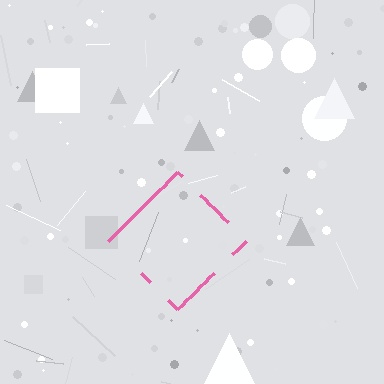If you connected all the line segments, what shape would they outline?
They would outline a diamond.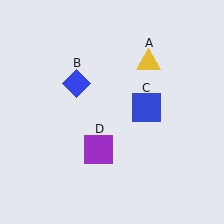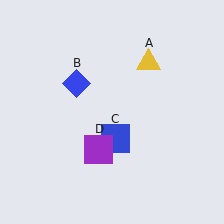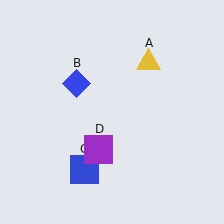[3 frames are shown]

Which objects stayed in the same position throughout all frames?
Yellow triangle (object A) and blue diamond (object B) and purple square (object D) remained stationary.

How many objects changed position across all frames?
1 object changed position: blue square (object C).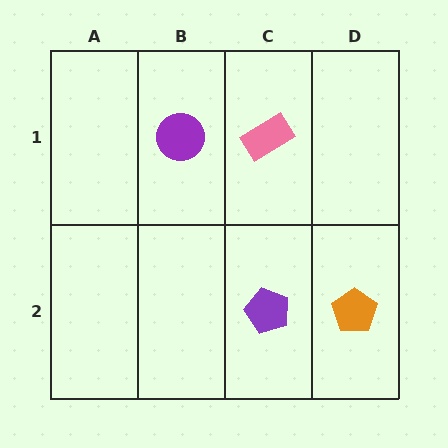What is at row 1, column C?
A pink rectangle.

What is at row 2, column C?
A purple pentagon.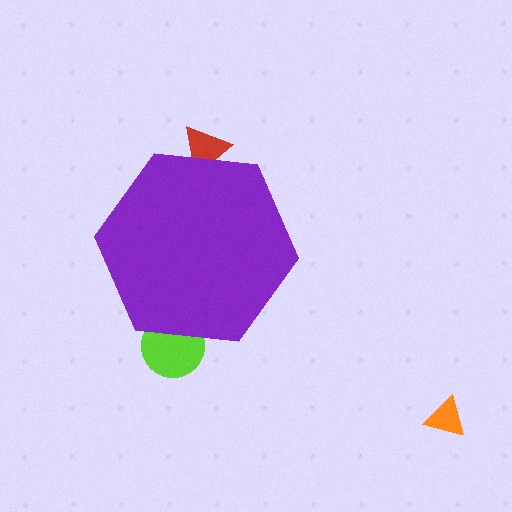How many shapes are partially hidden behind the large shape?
2 shapes are partially hidden.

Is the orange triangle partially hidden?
No, the orange triangle is fully visible.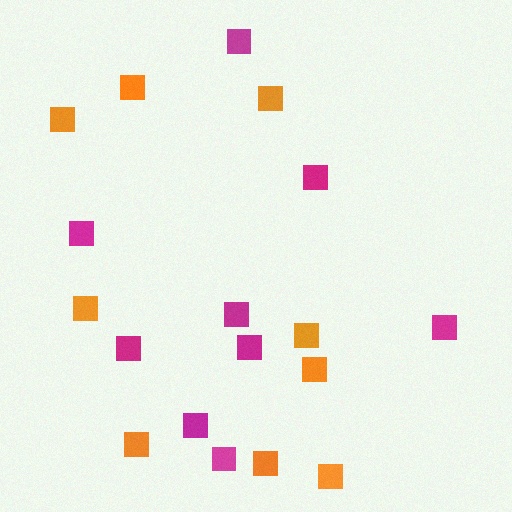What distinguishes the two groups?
There are 2 groups: one group of magenta squares (9) and one group of orange squares (9).